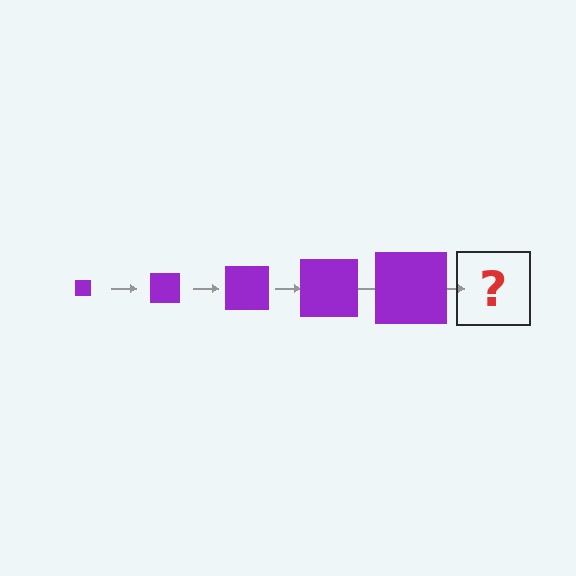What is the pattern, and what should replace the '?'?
The pattern is that the square gets progressively larger each step. The '?' should be a purple square, larger than the previous one.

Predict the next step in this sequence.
The next step is a purple square, larger than the previous one.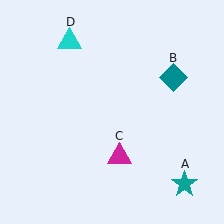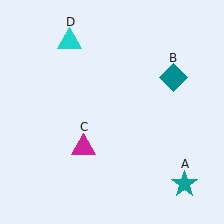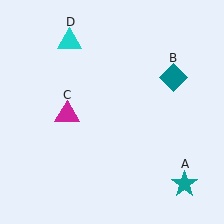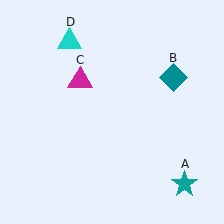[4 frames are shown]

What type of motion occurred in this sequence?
The magenta triangle (object C) rotated clockwise around the center of the scene.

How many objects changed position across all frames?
1 object changed position: magenta triangle (object C).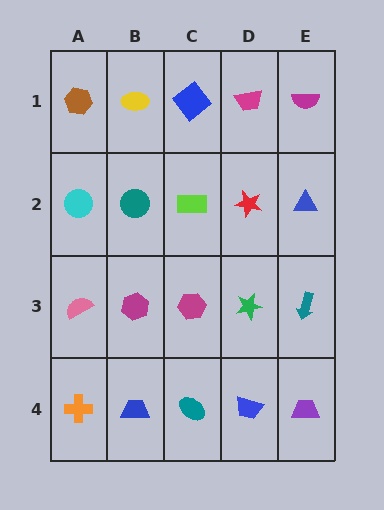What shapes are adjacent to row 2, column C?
A blue diamond (row 1, column C), a magenta hexagon (row 3, column C), a teal circle (row 2, column B), a red star (row 2, column D).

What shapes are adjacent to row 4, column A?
A pink semicircle (row 3, column A), a blue trapezoid (row 4, column B).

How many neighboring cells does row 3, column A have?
3.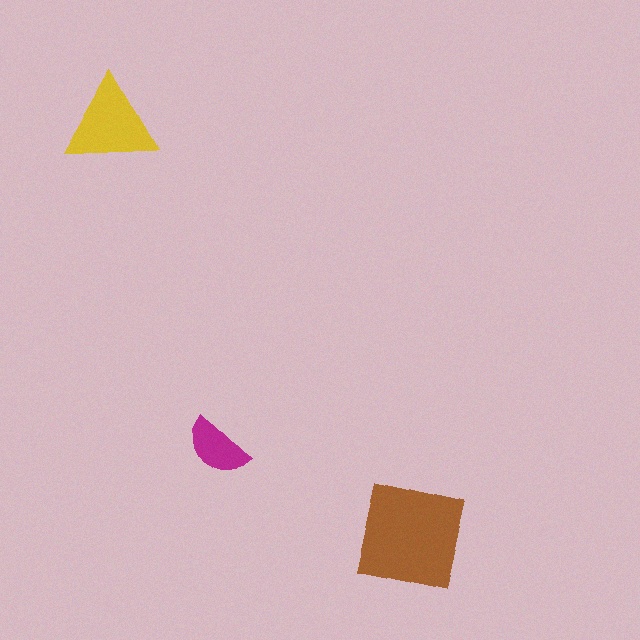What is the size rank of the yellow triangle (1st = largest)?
2nd.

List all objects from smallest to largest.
The magenta semicircle, the yellow triangle, the brown square.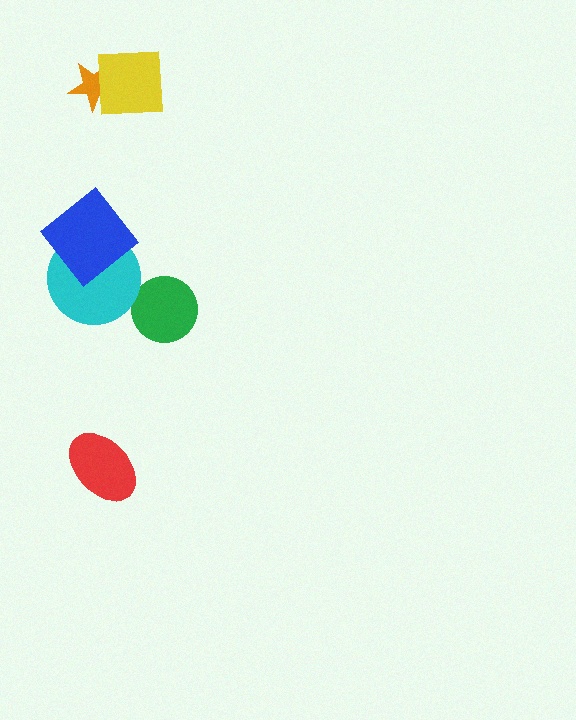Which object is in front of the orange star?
The yellow square is in front of the orange star.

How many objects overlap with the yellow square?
1 object overlaps with the yellow square.